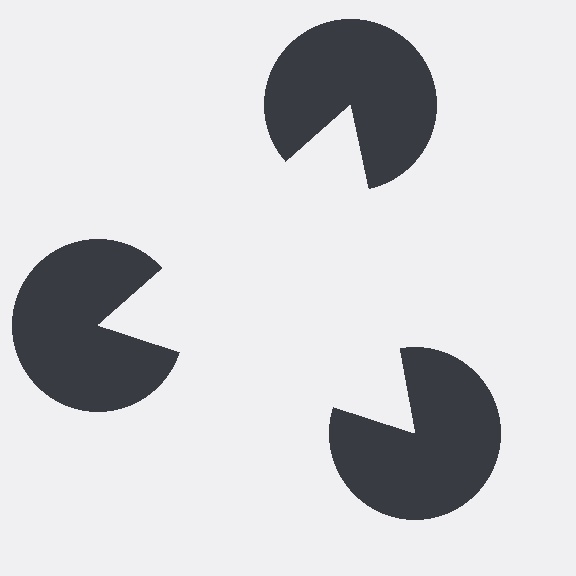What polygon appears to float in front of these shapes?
An illusory triangle — its edges are inferred from the aligned wedge cuts in the pac-man discs, not physically drawn.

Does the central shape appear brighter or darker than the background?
It typically appears slightly brighter than the background, even though no actual brightness change is drawn.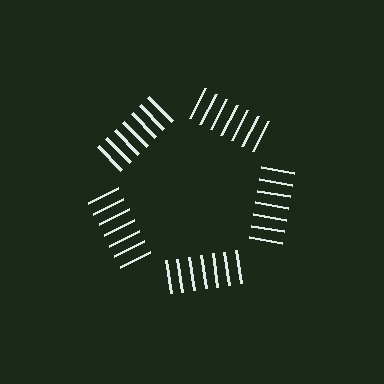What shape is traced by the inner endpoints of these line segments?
An illusory pentagon — the line segments terminate on its edges but no continuous stroke is drawn.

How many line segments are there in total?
35 — 7 along each of the 5 edges.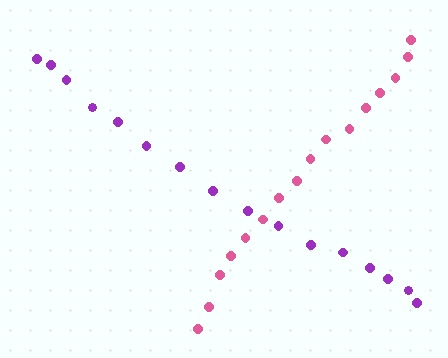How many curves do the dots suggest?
There are 2 distinct paths.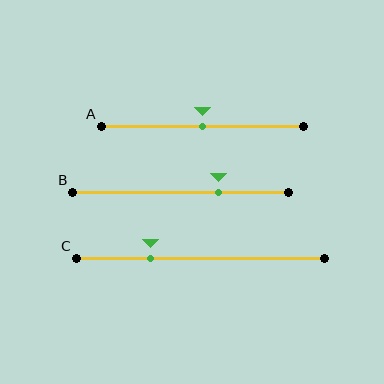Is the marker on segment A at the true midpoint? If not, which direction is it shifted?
Yes, the marker on segment A is at the true midpoint.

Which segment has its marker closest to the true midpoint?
Segment A has its marker closest to the true midpoint.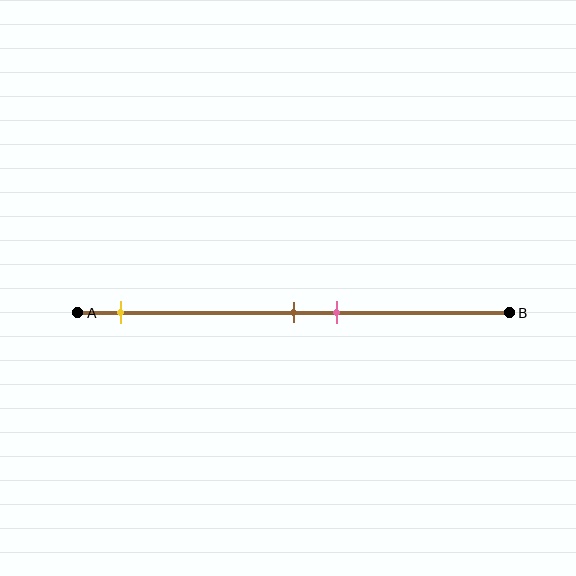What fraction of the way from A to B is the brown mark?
The brown mark is approximately 50% (0.5) of the way from A to B.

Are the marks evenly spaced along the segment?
No, the marks are not evenly spaced.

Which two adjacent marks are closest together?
The brown and pink marks are the closest adjacent pair.